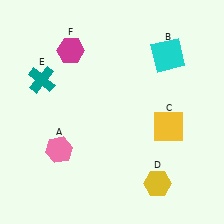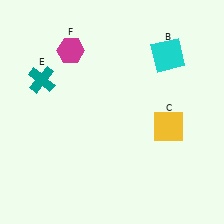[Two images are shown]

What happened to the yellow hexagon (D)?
The yellow hexagon (D) was removed in Image 2. It was in the bottom-right area of Image 1.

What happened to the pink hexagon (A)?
The pink hexagon (A) was removed in Image 2. It was in the bottom-left area of Image 1.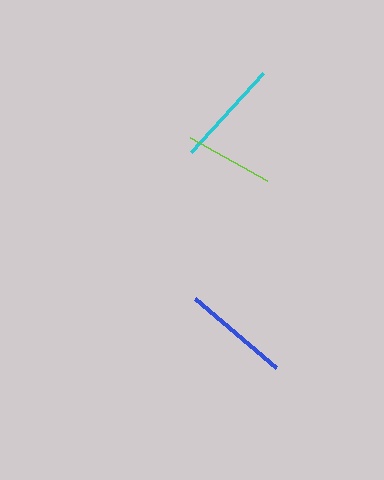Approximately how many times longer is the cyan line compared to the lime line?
The cyan line is approximately 1.2 times the length of the lime line.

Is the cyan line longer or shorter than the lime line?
The cyan line is longer than the lime line.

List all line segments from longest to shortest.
From longest to shortest: cyan, blue, lime.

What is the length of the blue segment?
The blue segment is approximately 106 pixels long.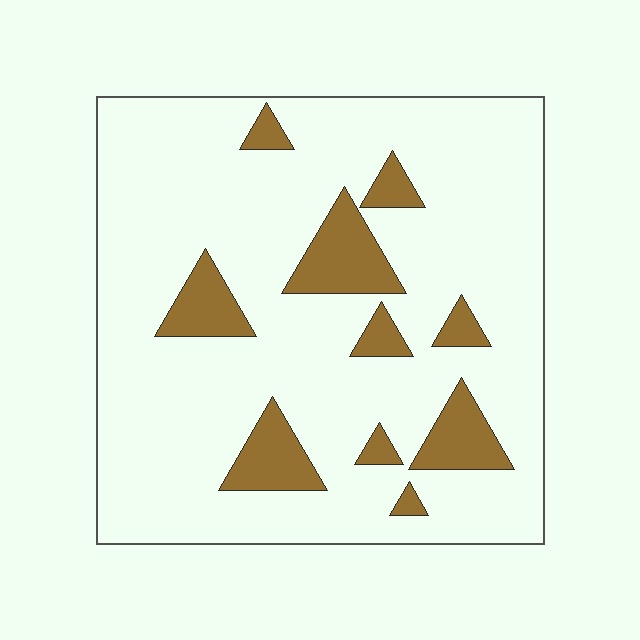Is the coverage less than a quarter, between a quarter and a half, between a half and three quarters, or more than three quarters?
Less than a quarter.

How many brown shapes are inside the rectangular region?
10.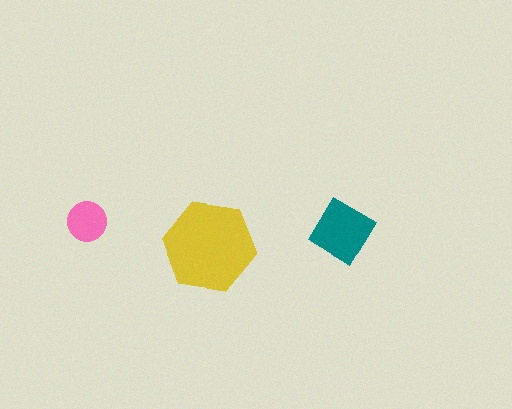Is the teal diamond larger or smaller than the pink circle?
Larger.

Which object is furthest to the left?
The pink circle is leftmost.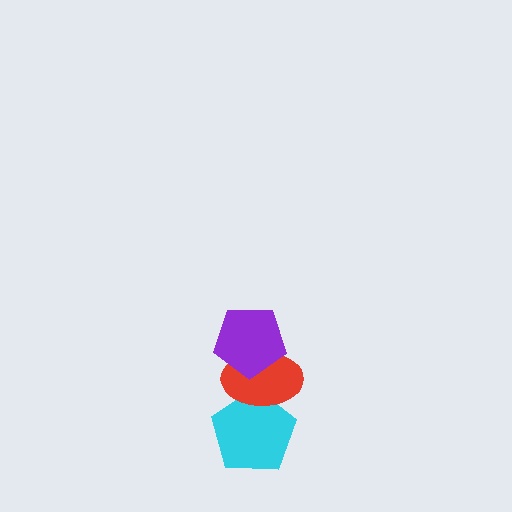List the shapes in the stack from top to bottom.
From top to bottom: the purple pentagon, the red ellipse, the cyan pentagon.